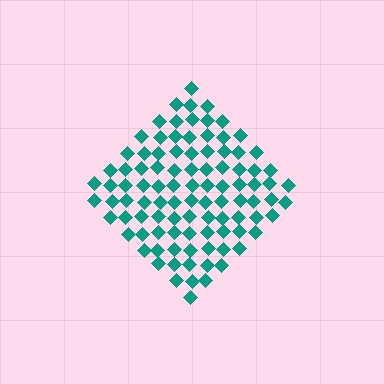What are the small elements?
The small elements are diamonds.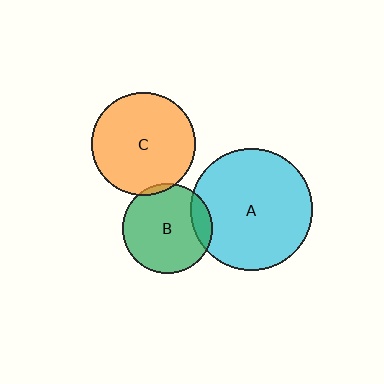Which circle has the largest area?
Circle A (cyan).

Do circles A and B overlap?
Yes.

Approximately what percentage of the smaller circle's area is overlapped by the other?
Approximately 15%.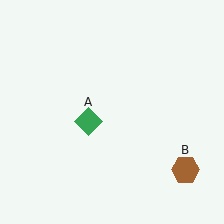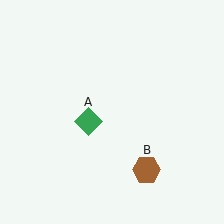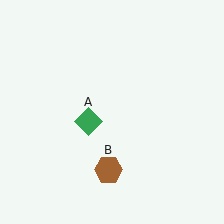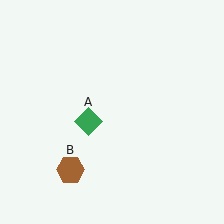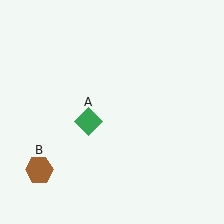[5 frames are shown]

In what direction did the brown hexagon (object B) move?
The brown hexagon (object B) moved left.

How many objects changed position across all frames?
1 object changed position: brown hexagon (object B).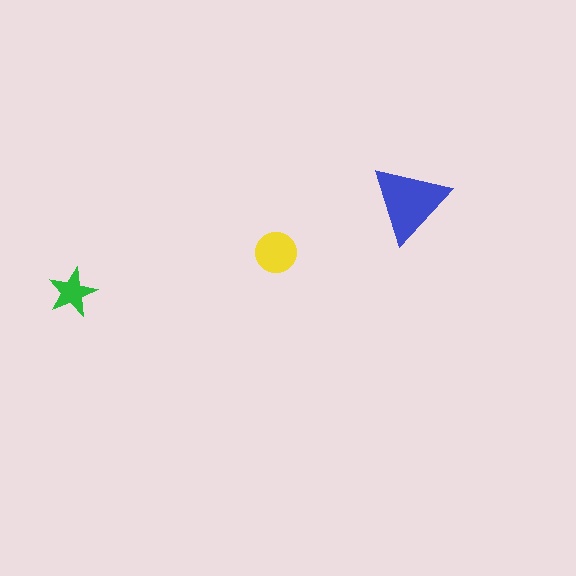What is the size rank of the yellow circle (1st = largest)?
2nd.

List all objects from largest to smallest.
The blue triangle, the yellow circle, the green star.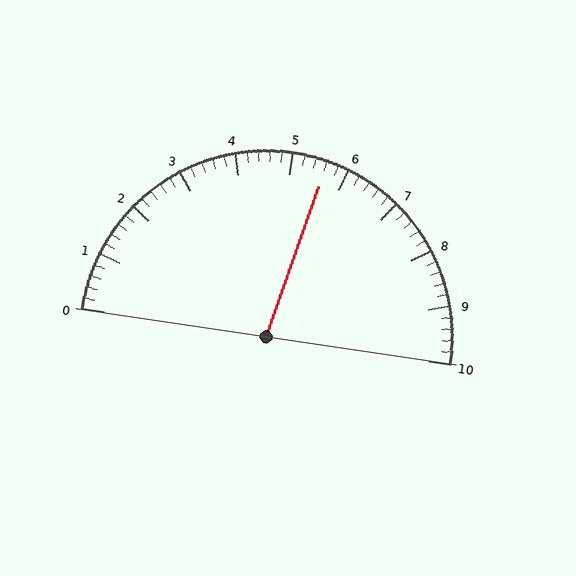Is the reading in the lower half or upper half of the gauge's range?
The reading is in the upper half of the range (0 to 10).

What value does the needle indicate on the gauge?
The needle indicates approximately 5.6.